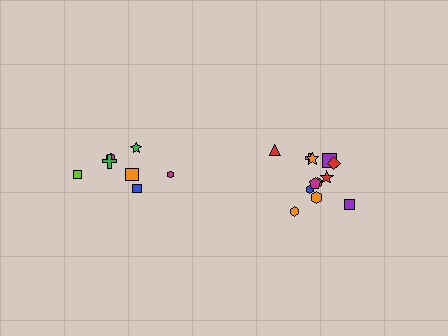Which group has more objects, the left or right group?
The right group.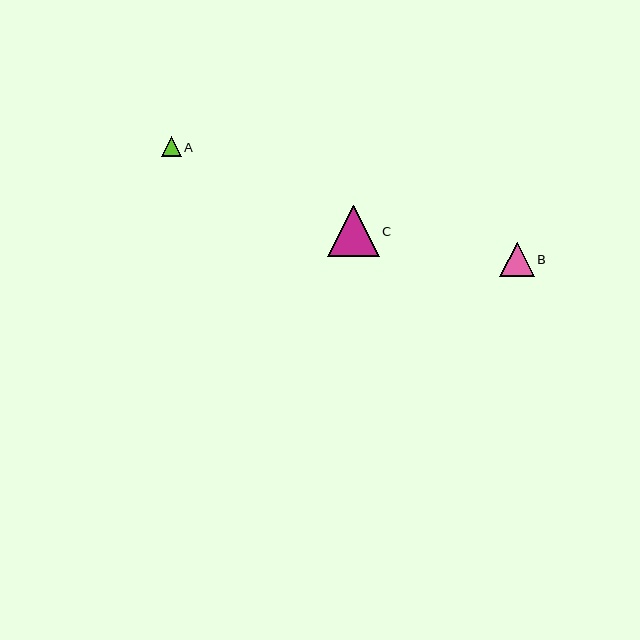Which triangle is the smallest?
Triangle A is the smallest with a size of approximately 20 pixels.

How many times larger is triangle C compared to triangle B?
Triangle C is approximately 1.5 times the size of triangle B.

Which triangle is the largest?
Triangle C is the largest with a size of approximately 52 pixels.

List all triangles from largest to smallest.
From largest to smallest: C, B, A.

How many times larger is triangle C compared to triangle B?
Triangle C is approximately 1.5 times the size of triangle B.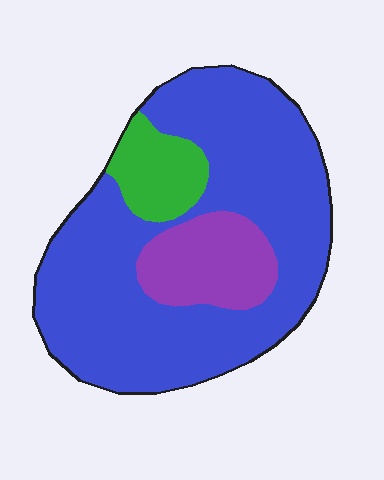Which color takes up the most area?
Blue, at roughly 75%.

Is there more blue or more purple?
Blue.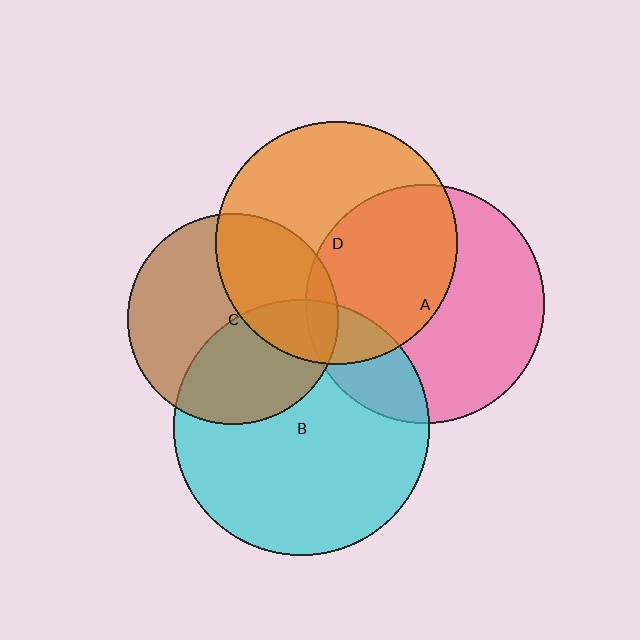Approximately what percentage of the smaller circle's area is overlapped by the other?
Approximately 35%.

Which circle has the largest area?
Circle B (cyan).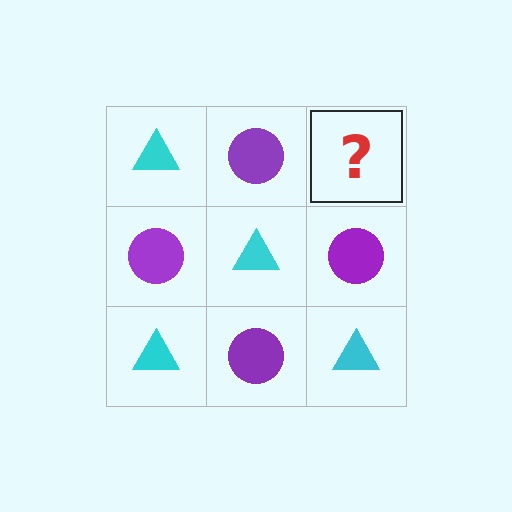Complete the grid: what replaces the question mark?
The question mark should be replaced with a cyan triangle.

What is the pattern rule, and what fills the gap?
The rule is that it alternates cyan triangle and purple circle in a checkerboard pattern. The gap should be filled with a cyan triangle.